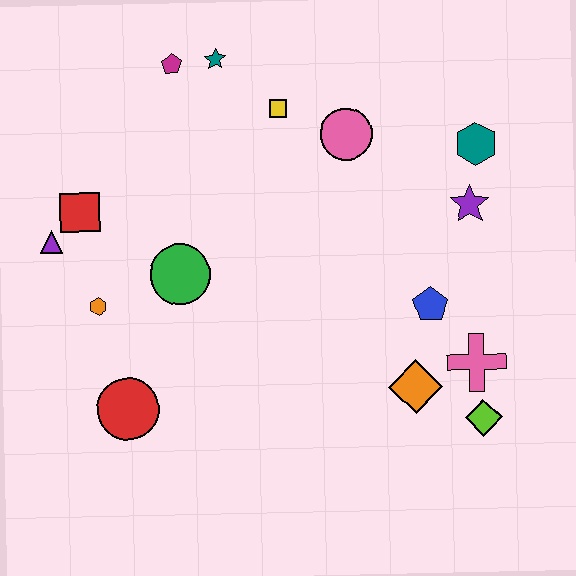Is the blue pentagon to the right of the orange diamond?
Yes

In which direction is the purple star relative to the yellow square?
The purple star is to the right of the yellow square.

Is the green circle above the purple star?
No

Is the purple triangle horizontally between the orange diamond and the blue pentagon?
No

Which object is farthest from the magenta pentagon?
The lime diamond is farthest from the magenta pentagon.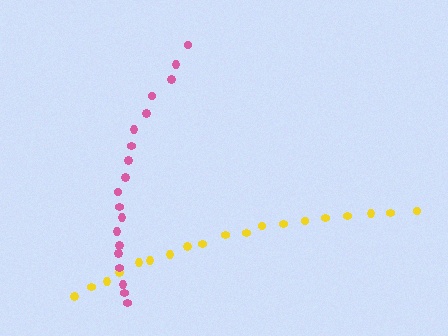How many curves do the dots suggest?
There are 2 distinct paths.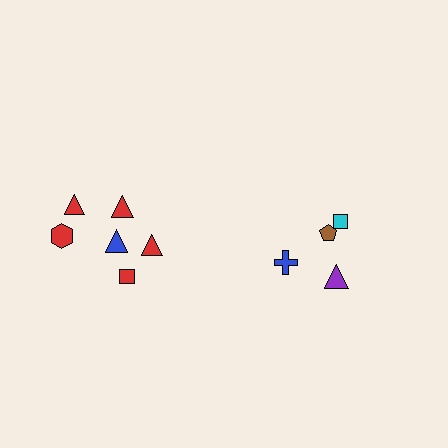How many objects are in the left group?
There are 6 objects.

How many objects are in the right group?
There are 4 objects.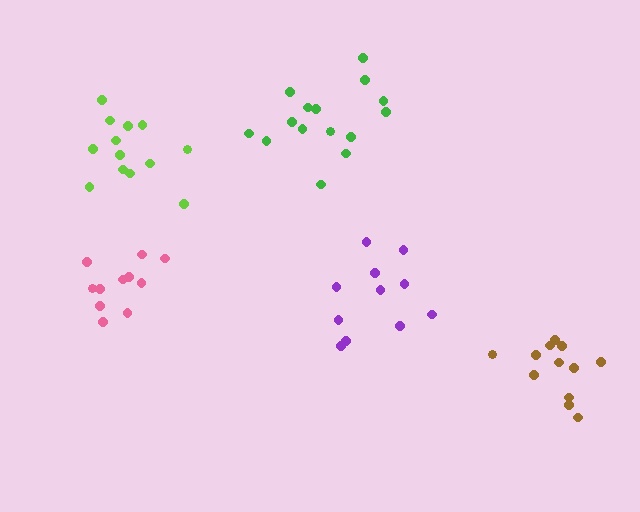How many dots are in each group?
Group 1: 12 dots, Group 2: 13 dots, Group 3: 11 dots, Group 4: 11 dots, Group 5: 15 dots (62 total).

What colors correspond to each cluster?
The clusters are colored: brown, lime, purple, pink, green.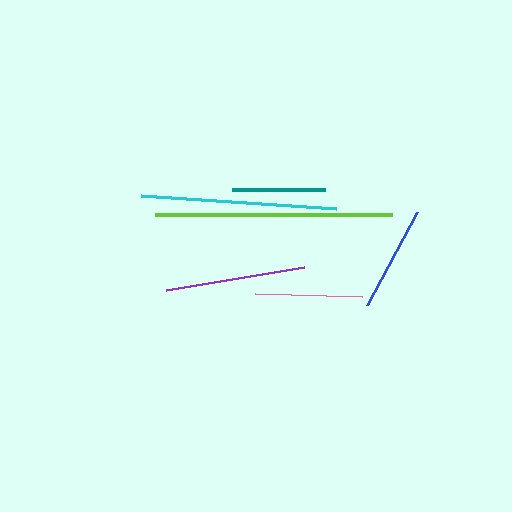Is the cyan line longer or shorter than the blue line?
The cyan line is longer than the blue line.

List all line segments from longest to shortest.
From longest to shortest: lime, cyan, purple, pink, blue, teal.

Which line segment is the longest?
The lime line is the longest at approximately 237 pixels.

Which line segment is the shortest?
The teal line is the shortest at approximately 93 pixels.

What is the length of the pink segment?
The pink segment is approximately 107 pixels long.